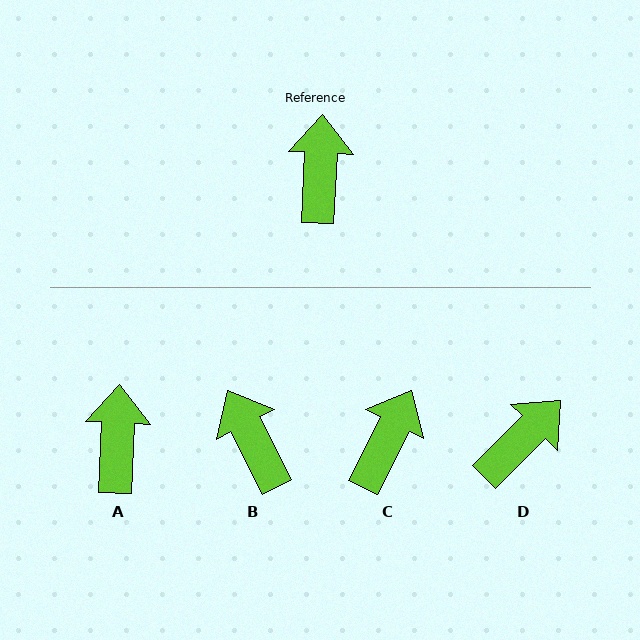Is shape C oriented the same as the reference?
No, it is off by about 24 degrees.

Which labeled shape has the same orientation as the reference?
A.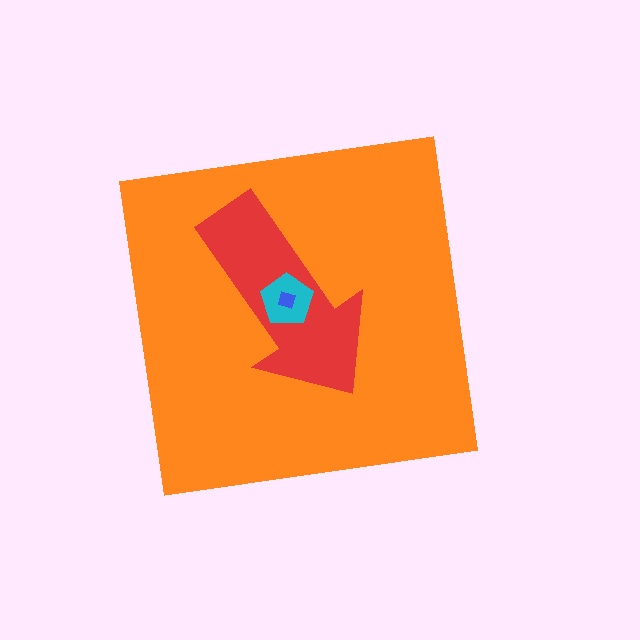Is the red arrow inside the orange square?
Yes.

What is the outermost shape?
The orange square.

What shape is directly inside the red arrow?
The cyan pentagon.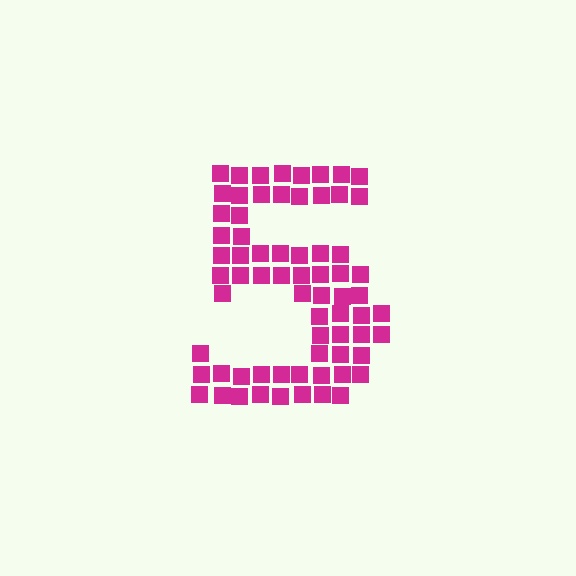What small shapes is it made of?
It is made of small squares.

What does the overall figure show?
The overall figure shows the digit 5.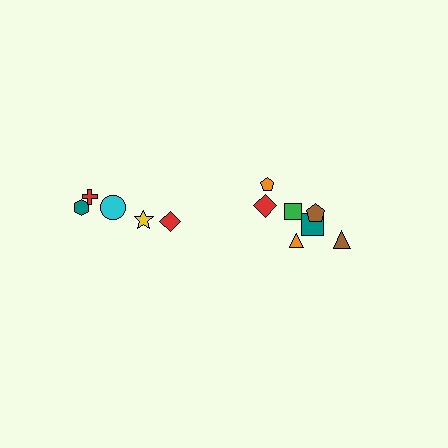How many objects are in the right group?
There are 7 objects.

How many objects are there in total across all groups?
There are 12 objects.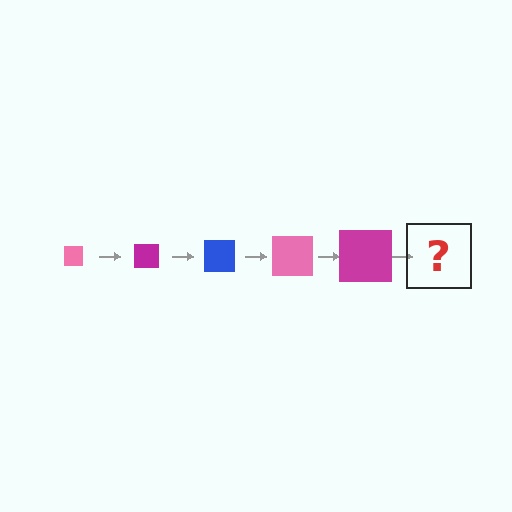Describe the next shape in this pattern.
It should be a blue square, larger than the previous one.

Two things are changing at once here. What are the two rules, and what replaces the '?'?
The two rules are that the square grows larger each step and the color cycles through pink, magenta, and blue. The '?' should be a blue square, larger than the previous one.